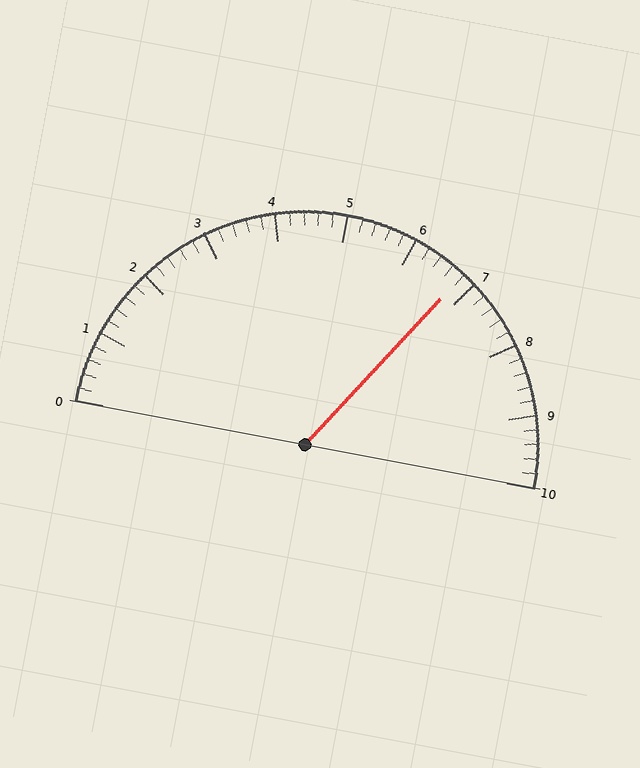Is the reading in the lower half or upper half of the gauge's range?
The reading is in the upper half of the range (0 to 10).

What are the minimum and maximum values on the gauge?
The gauge ranges from 0 to 10.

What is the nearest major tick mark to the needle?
The nearest major tick mark is 7.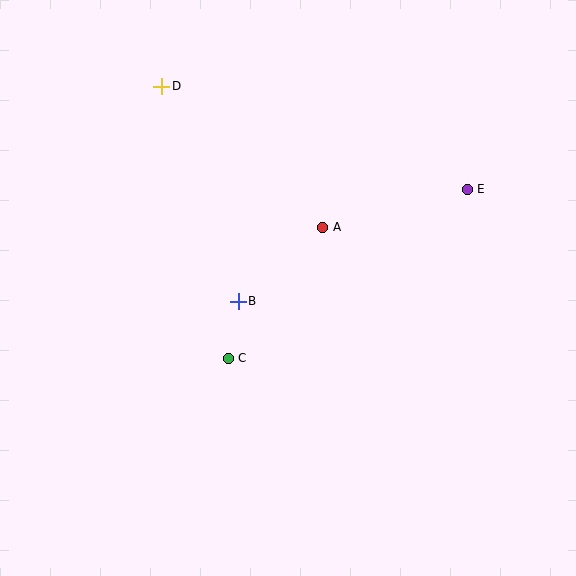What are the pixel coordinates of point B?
Point B is at (238, 301).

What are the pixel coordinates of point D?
Point D is at (162, 86).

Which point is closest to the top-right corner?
Point E is closest to the top-right corner.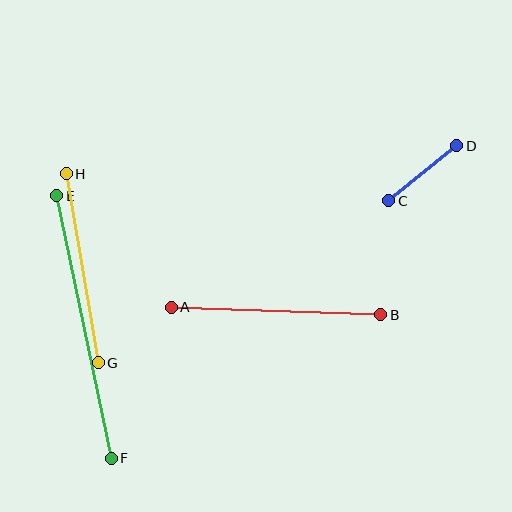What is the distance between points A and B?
The distance is approximately 209 pixels.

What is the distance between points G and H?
The distance is approximately 192 pixels.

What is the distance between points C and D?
The distance is approximately 88 pixels.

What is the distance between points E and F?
The distance is approximately 268 pixels.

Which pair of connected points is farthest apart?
Points E and F are farthest apart.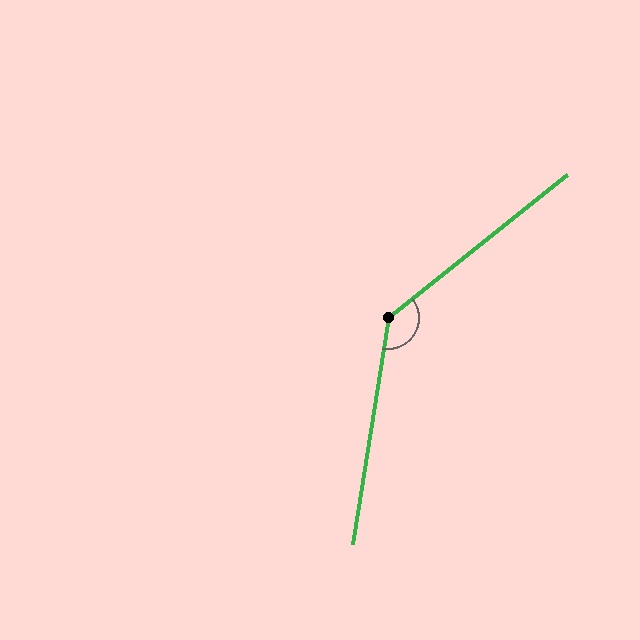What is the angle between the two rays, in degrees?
Approximately 138 degrees.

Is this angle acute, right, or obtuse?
It is obtuse.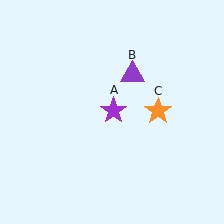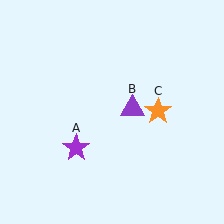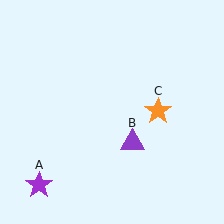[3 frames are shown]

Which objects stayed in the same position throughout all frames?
Orange star (object C) remained stationary.